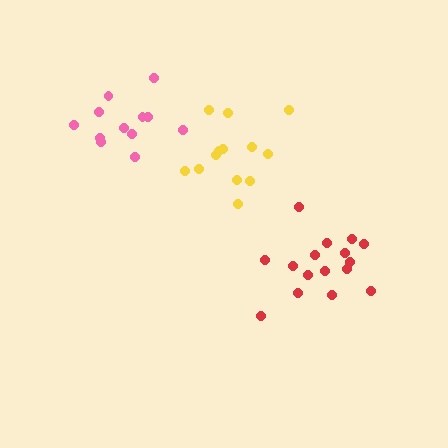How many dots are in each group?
Group 1: 16 dots, Group 2: 13 dots, Group 3: 12 dots (41 total).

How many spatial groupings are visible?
There are 3 spatial groupings.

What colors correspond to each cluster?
The clusters are colored: red, yellow, pink.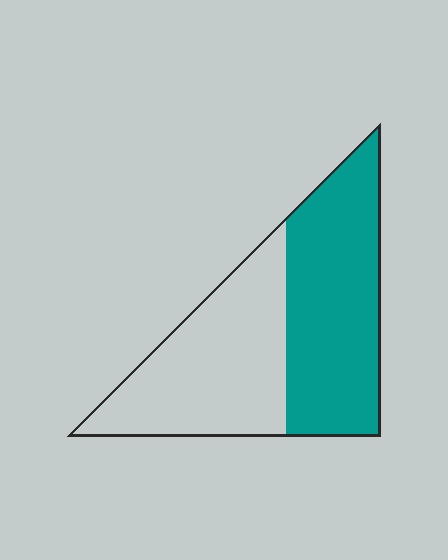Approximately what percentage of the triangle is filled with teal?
Approximately 50%.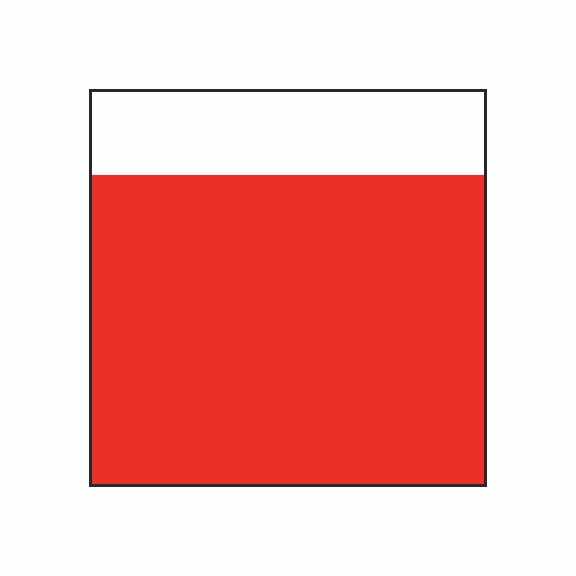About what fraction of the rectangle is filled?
About four fifths (4/5).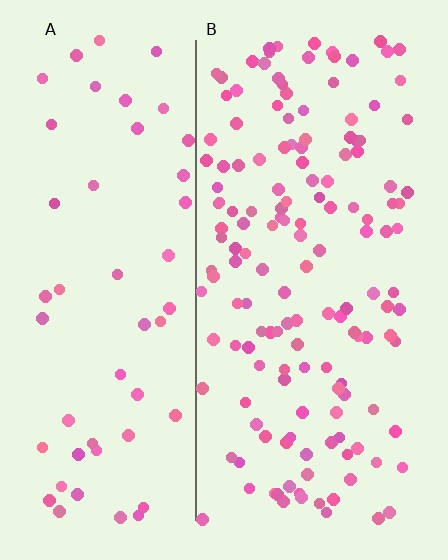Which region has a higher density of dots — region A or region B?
B (the right).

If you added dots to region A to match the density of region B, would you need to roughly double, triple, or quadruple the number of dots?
Approximately triple.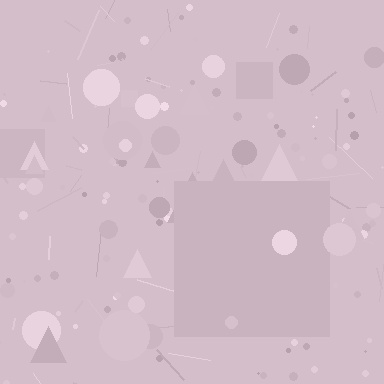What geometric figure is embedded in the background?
A square is embedded in the background.